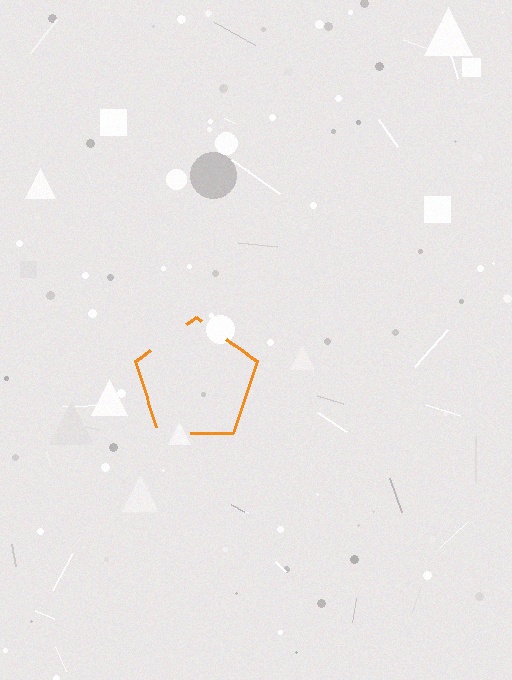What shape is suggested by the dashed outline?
The dashed outline suggests a pentagon.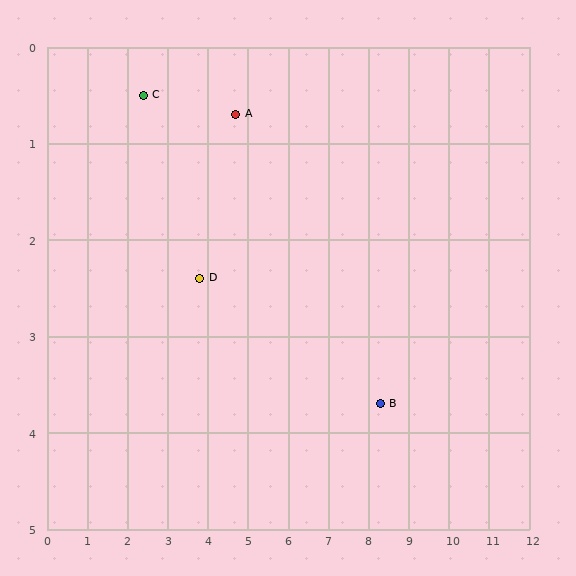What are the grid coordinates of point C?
Point C is at approximately (2.4, 0.5).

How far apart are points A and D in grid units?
Points A and D are about 1.9 grid units apart.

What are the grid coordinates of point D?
Point D is at approximately (3.8, 2.4).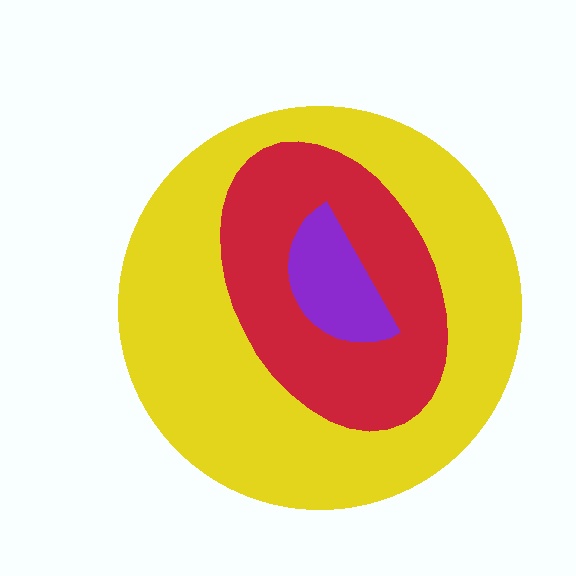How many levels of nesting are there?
3.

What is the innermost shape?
The purple semicircle.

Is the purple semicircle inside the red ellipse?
Yes.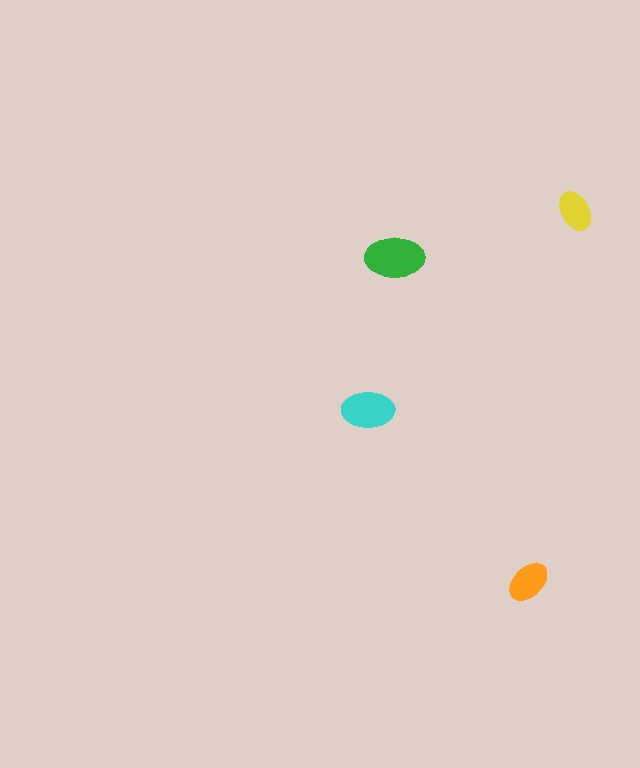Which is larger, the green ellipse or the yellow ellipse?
The green one.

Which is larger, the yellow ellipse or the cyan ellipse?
The cyan one.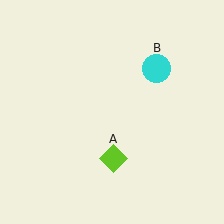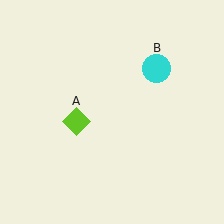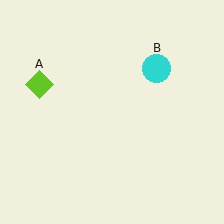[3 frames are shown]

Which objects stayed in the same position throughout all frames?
Cyan circle (object B) remained stationary.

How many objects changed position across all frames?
1 object changed position: lime diamond (object A).